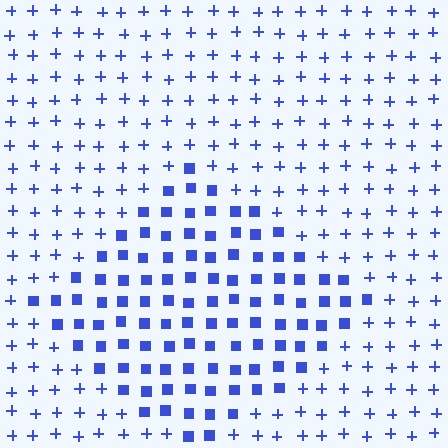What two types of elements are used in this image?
The image uses squares inside the diamond region and plus signs outside it.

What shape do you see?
I see a diamond.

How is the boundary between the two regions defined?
The boundary is defined by a change in element shape: squares inside vs. plus signs outside. All elements share the same color and spacing.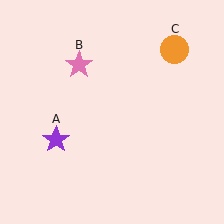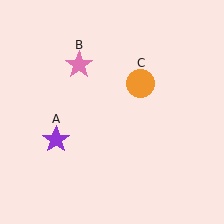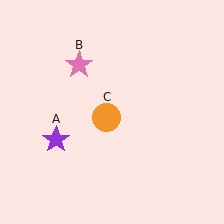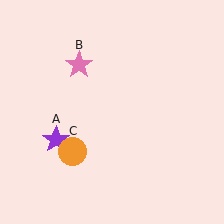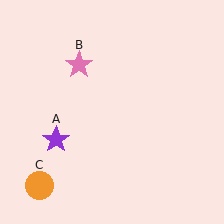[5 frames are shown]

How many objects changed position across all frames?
1 object changed position: orange circle (object C).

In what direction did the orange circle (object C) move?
The orange circle (object C) moved down and to the left.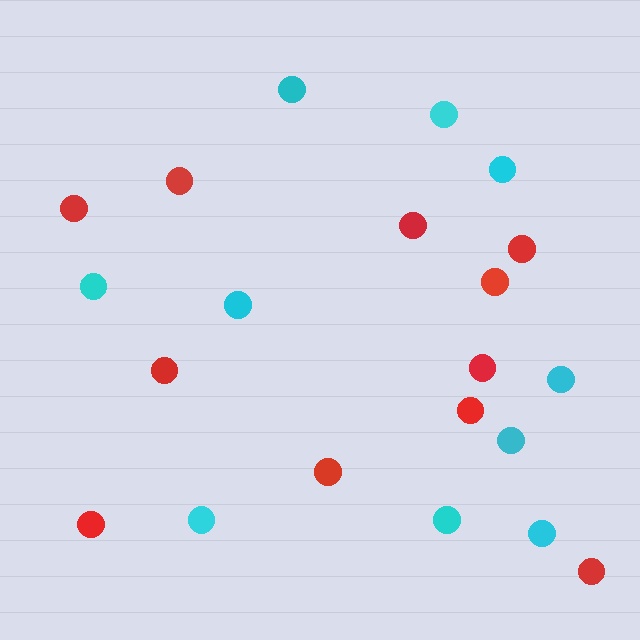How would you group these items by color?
There are 2 groups: one group of cyan circles (10) and one group of red circles (11).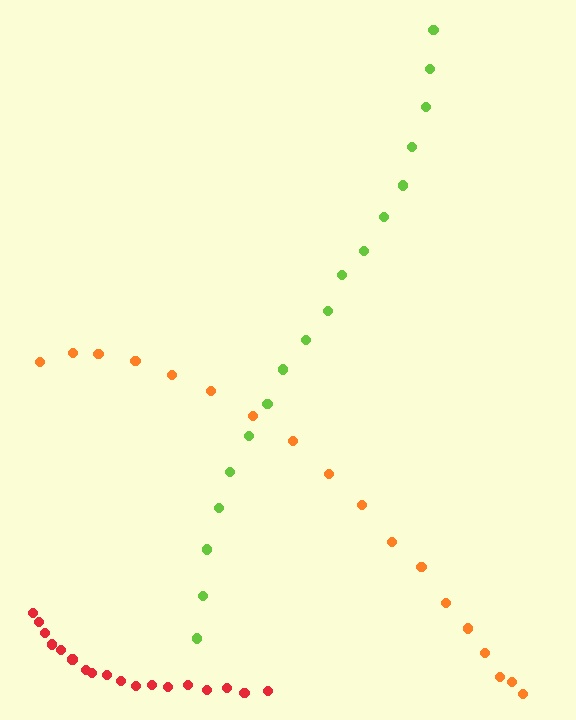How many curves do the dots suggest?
There are 3 distinct paths.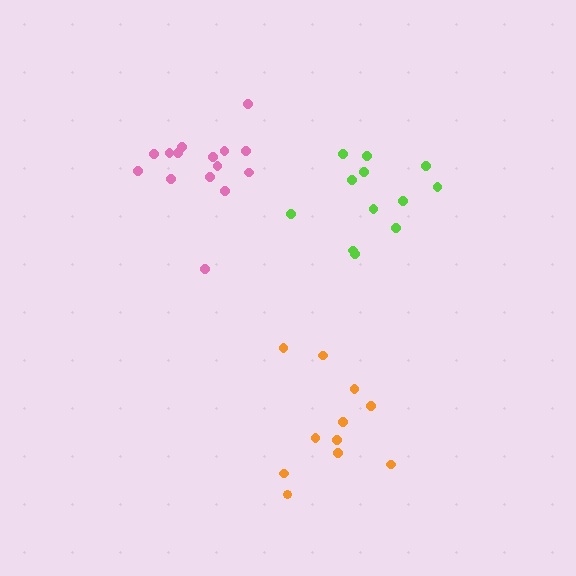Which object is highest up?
The pink cluster is topmost.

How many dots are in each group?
Group 1: 15 dots, Group 2: 12 dots, Group 3: 11 dots (38 total).